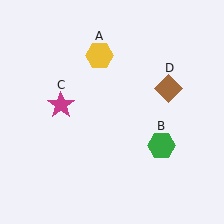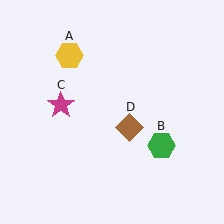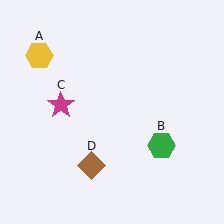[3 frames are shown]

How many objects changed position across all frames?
2 objects changed position: yellow hexagon (object A), brown diamond (object D).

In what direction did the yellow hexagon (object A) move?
The yellow hexagon (object A) moved left.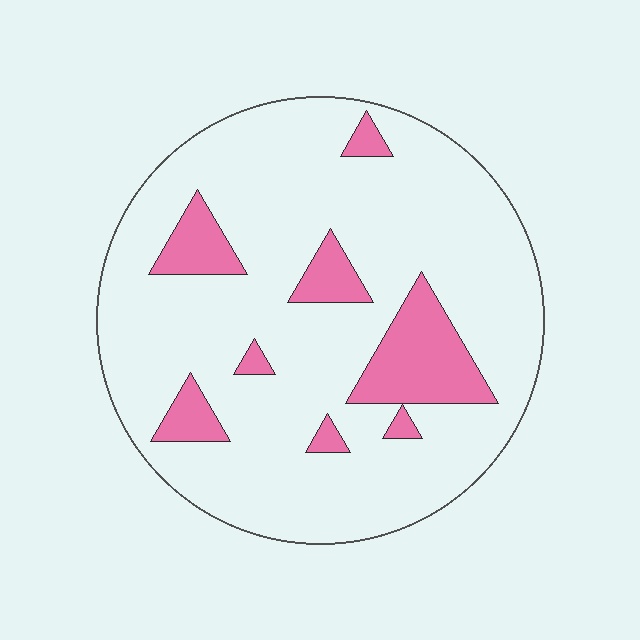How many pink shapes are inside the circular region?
8.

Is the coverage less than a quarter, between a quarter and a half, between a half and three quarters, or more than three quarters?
Less than a quarter.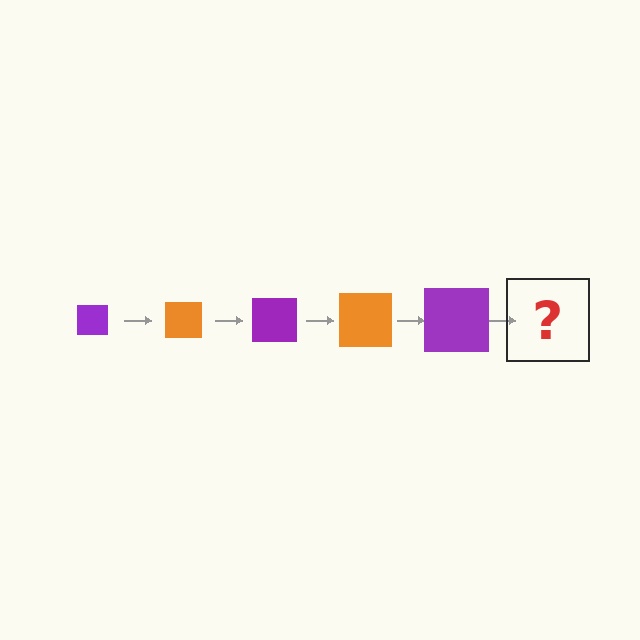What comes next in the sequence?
The next element should be an orange square, larger than the previous one.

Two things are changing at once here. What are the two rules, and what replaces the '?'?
The two rules are that the square grows larger each step and the color cycles through purple and orange. The '?' should be an orange square, larger than the previous one.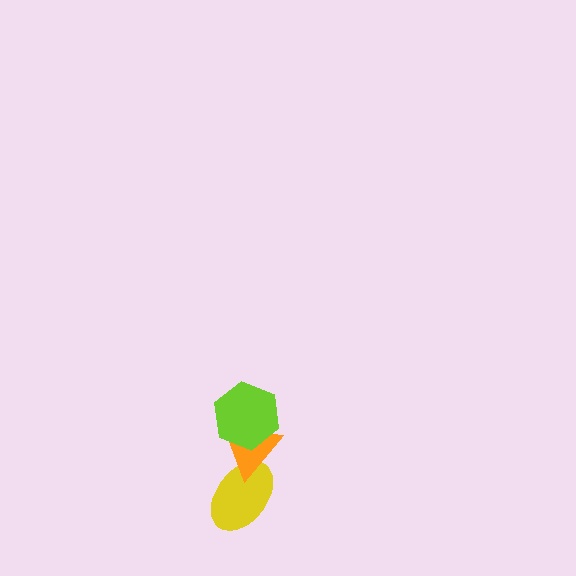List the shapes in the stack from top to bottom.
From top to bottom: the lime hexagon, the orange triangle, the yellow ellipse.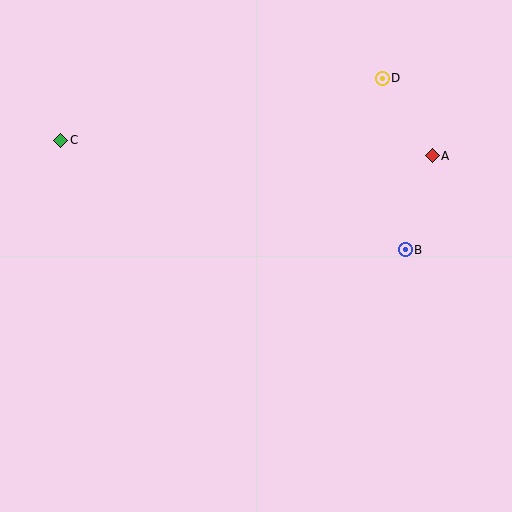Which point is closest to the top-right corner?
Point D is closest to the top-right corner.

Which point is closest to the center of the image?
Point B at (405, 250) is closest to the center.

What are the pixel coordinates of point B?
Point B is at (405, 250).